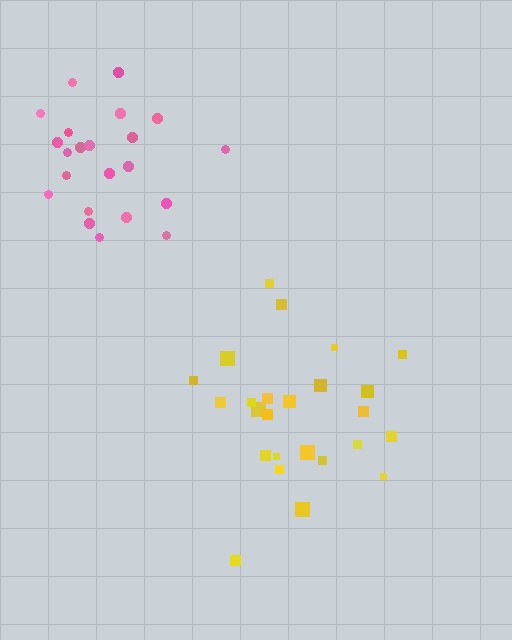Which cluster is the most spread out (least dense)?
Yellow.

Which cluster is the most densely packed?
Pink.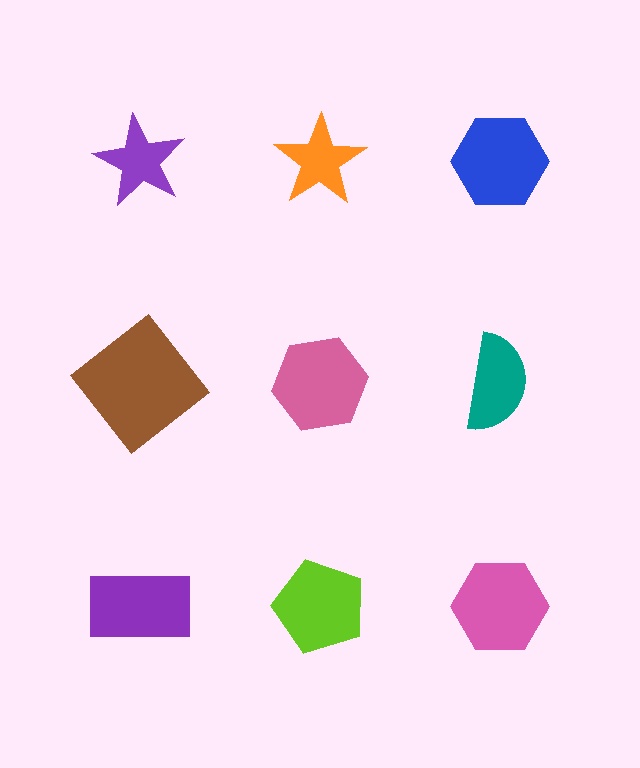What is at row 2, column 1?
A brown diamond.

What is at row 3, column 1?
A purple rectangle.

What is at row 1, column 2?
An orange star.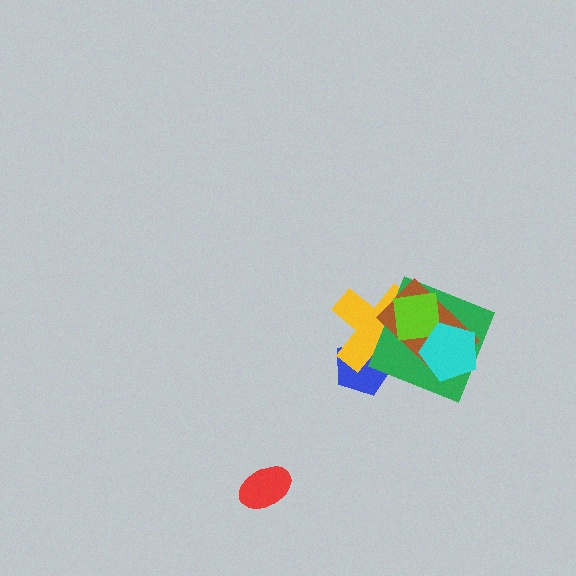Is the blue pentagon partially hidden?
Yes, it is partially covered by another shape.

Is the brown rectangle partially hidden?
Yes, it is partially covered by another shape.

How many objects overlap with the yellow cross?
4 objects overlap with the yellow cross.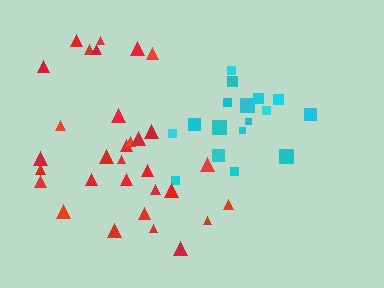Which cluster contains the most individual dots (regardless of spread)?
Red (32).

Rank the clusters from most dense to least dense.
cyan, red.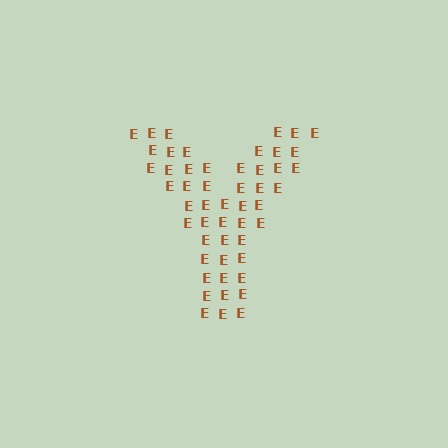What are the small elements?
The small elements are letter E's.